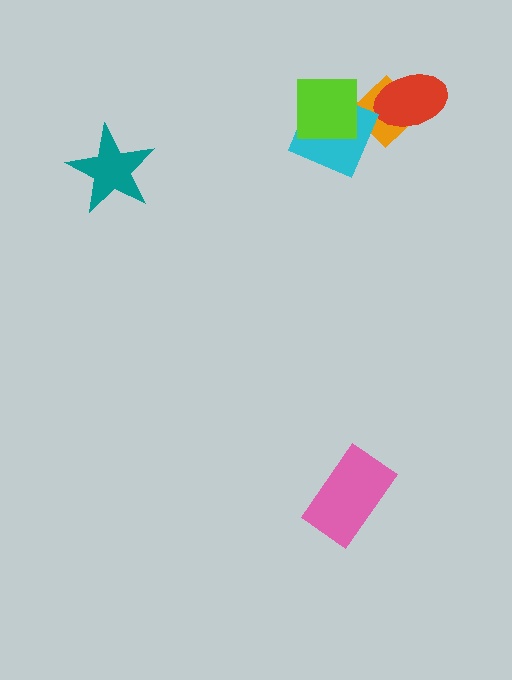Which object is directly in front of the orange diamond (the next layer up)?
The red ellipse is directly in front of the orange diamond.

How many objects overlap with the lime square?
2 objects overlap with the lime square.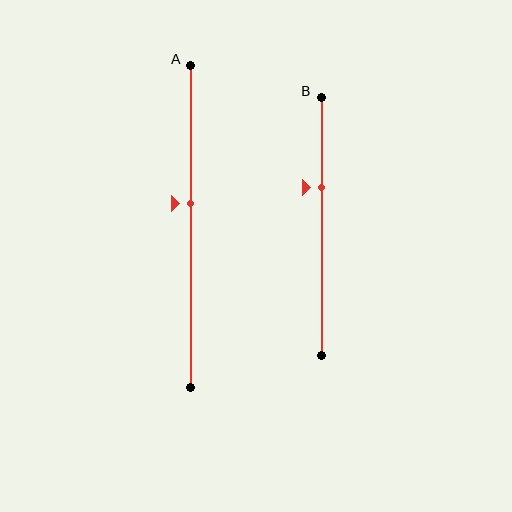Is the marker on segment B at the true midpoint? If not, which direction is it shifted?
No, the marker on segment B is shifted upward by about 15% of the segment length.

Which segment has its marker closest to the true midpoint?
Segment A has its marker closest to the true midpoint.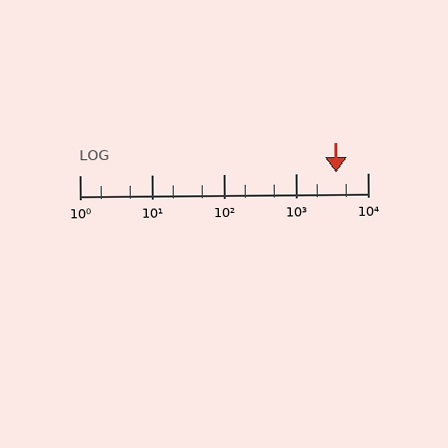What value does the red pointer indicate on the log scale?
The pointer indicates approximately 3700.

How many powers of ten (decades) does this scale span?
The scale spans 4 decades, from 1 to 10000.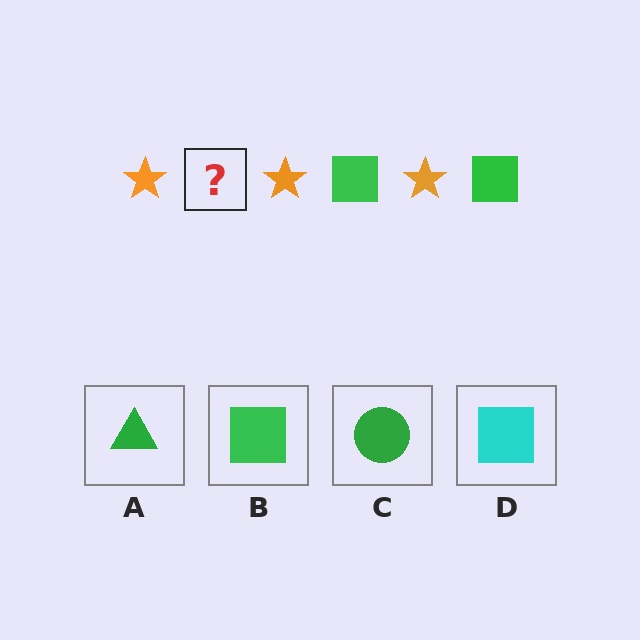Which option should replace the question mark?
Option B.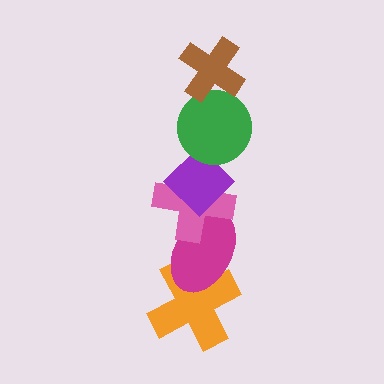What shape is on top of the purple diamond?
The green circle is on top of the purple diamond.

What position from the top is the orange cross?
The orange cross is 6th from the top.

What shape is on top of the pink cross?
The purple diamond is on top of the pink cross.